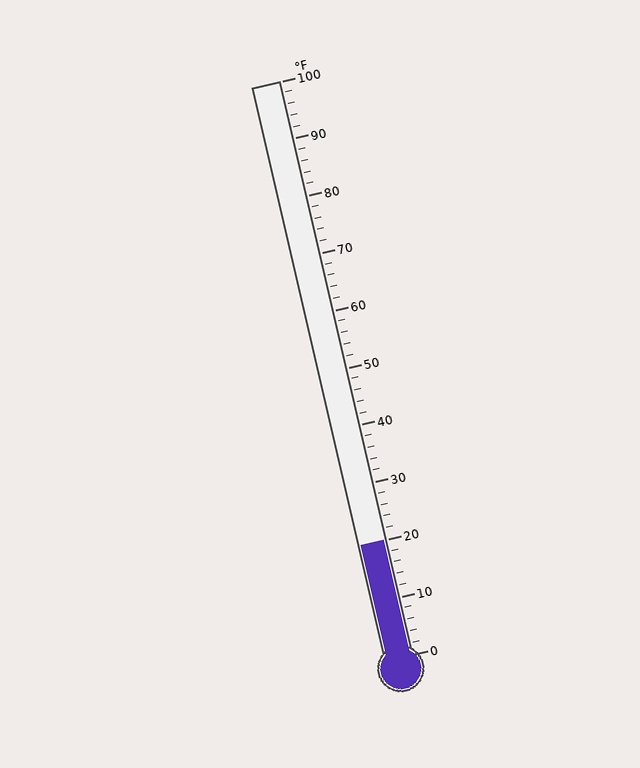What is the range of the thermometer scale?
The thermometer scale ranges from 0°F to 100°F.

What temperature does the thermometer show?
The thermometer shows approximately 20°F.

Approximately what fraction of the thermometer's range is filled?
The thermometer is filled to approximately 20% of its range.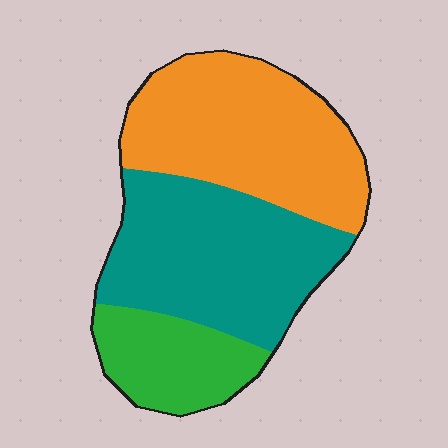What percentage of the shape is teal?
Teal covers around 40% of the shape.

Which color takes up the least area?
Green, at roughly 20%.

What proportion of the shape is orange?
Orange takes up about two fifths (2/5) of the shape.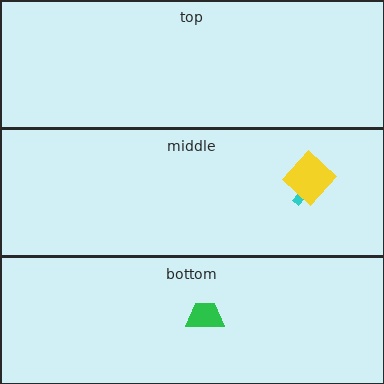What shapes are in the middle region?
The cyan cross, the yellow diamond.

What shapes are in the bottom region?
The green trapezoid.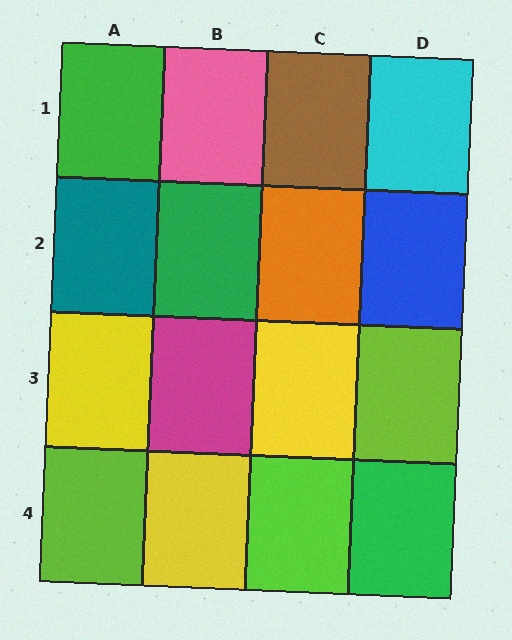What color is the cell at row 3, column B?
Magenta.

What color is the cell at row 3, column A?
Yellow.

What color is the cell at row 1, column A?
Green.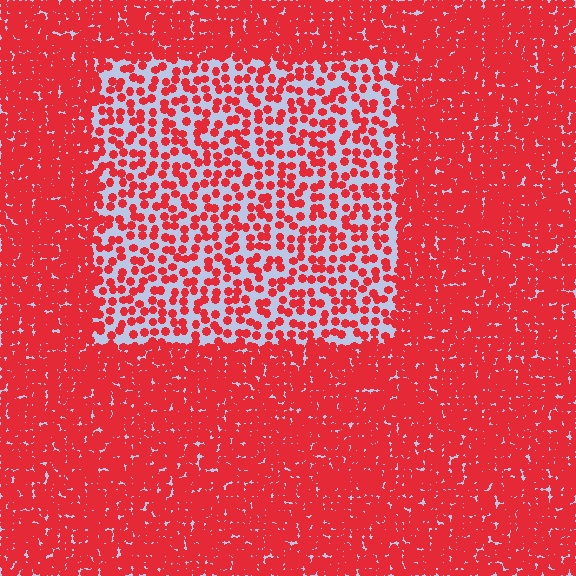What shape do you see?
I see a rectangle.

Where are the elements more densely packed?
The elements are more densely packed outside the rectangle boundary.